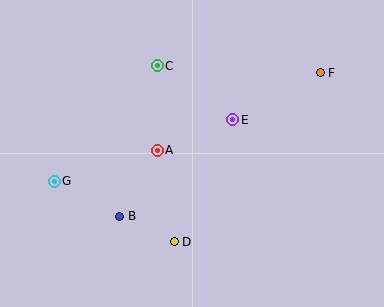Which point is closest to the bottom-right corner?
Point D is closest to the bottom-right corner.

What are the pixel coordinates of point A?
Point A is at (157, 150).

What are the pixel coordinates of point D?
Point D is at (174, 242).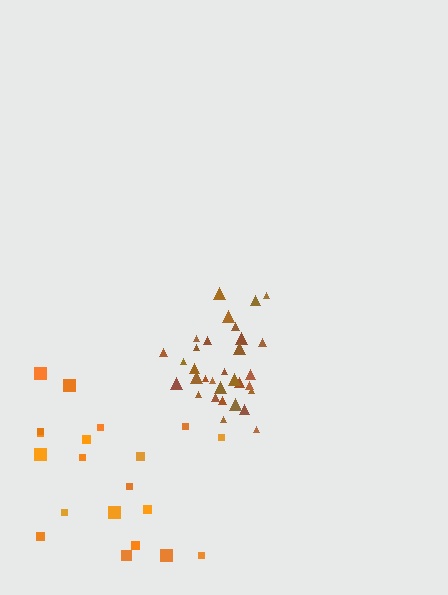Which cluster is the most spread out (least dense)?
Orange.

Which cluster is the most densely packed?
Brown.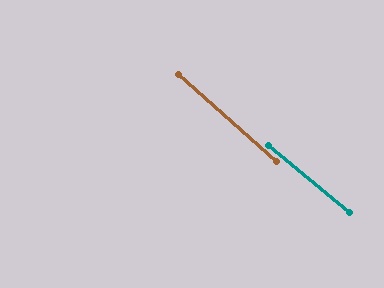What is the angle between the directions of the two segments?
Approximately 2 degrees.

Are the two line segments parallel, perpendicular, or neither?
Parallel — their directions differ by only 1.9°.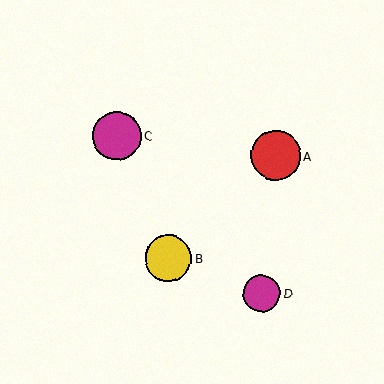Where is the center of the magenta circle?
The center of the magenta circle is at (117, 136).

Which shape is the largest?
The red circle (labeled A) is the largest.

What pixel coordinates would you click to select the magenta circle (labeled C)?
Click at (117, 136) to select the magenta circle C.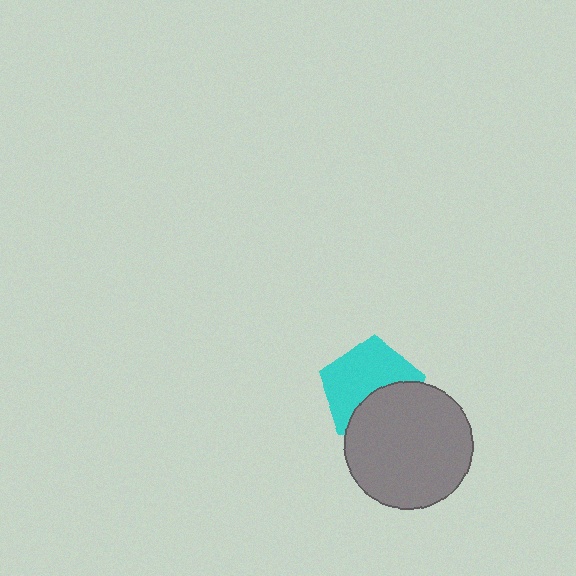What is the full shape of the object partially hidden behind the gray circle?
The partially hidden object is a cyan pentagon.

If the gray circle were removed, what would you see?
You would see the complete cyan pentagon.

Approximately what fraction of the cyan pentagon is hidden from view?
Roughly 39% of the cyan pentagon is hidden behind the gray circle.